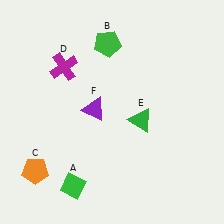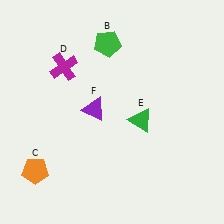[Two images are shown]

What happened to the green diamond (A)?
The green diamond (A) was removed in Image 2. It was in the bottom-left area of Image 1.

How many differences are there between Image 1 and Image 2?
There is 1 difference between the two images.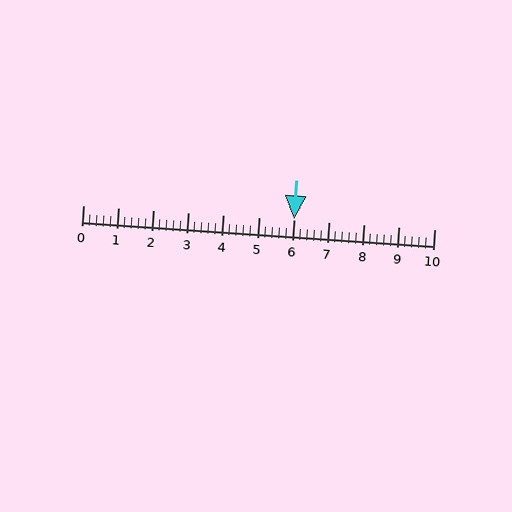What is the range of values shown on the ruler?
The ruler shows values from 0 to 10.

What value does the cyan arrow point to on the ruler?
The cyan arrow points to approximately 6.0.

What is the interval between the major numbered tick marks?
The major tick marks are spaced 1 units apart.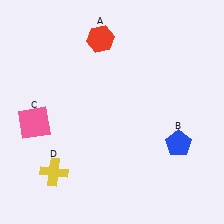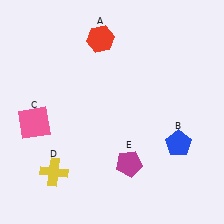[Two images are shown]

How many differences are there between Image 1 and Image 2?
There is 1 difference between the two images.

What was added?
A magenta pentagon (E) was added in Image 2.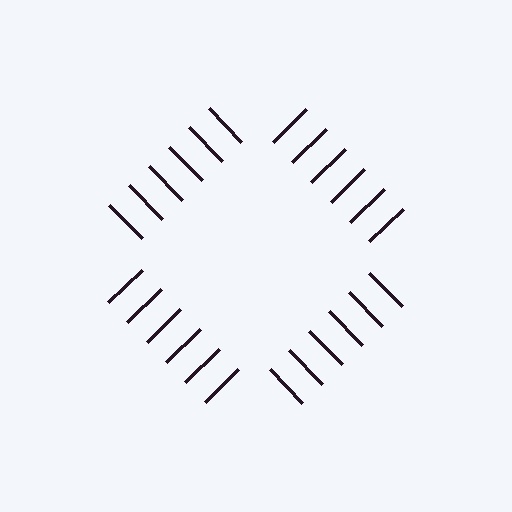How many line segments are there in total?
24 — 6 along each of the 4 edges.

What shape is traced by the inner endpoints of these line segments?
An illusory square — the line segments terminate on its edges but no continuous stroke is drawn.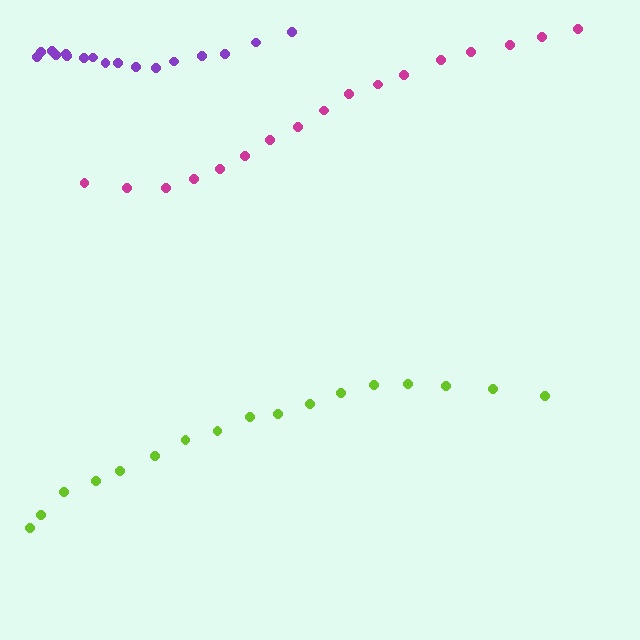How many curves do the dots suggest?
There are 3 distinct paths.